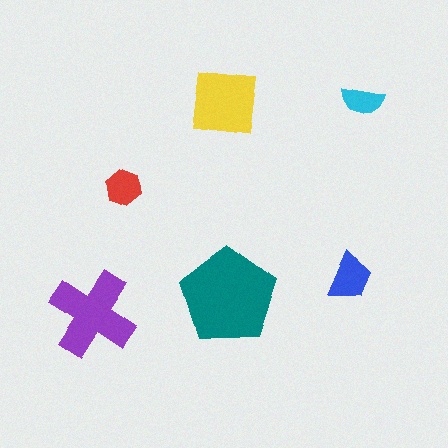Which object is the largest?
The teal pentagon.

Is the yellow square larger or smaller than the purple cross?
Smaller.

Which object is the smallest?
The cyan semicircle.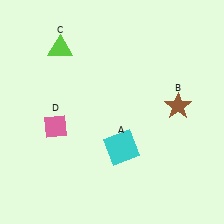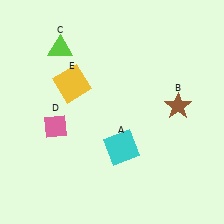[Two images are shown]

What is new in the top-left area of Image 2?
A yellow square (E) was added in the top-left area of Image 2.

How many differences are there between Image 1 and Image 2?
There is 1 difference between the two images.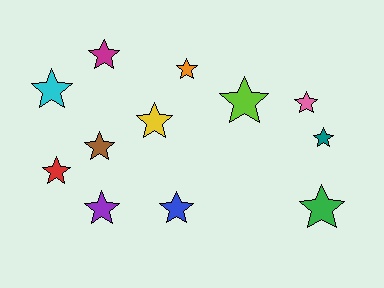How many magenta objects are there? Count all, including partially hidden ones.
There is 1 magenta object.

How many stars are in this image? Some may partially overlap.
There are 12 stars.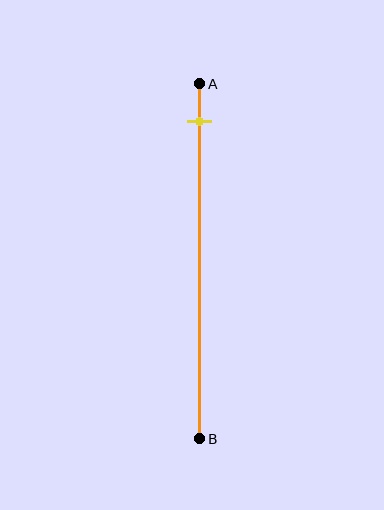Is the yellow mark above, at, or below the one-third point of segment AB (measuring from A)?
The yellow mark is above the one-third point of segment AB.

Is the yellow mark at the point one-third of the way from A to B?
No, the mark is at about 10% from A, not at the 33% one-third point.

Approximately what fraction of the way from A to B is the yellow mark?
The yellow mark is approximately 10% of the way from A to B.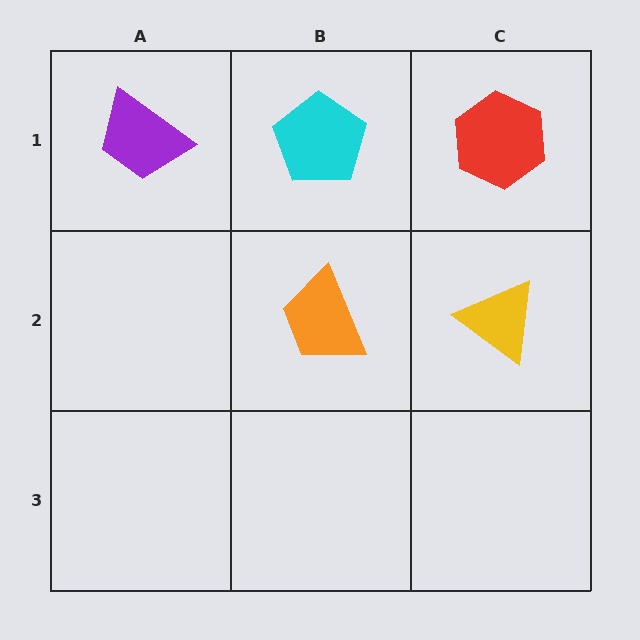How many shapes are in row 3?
0 shapes.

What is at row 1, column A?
A purple trapezoid.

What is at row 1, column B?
A cyan pentagon.